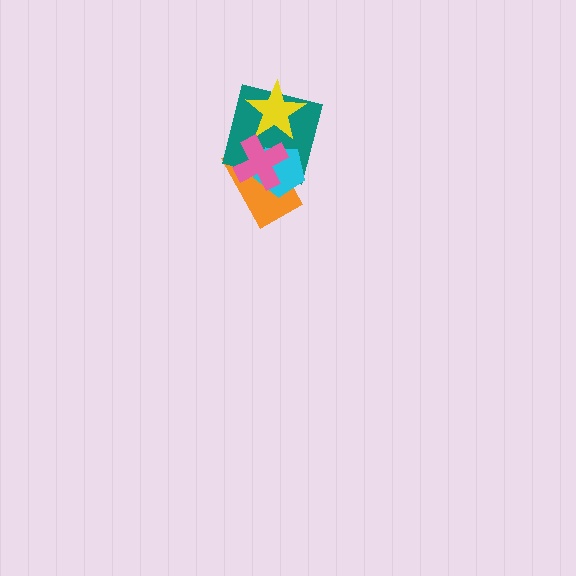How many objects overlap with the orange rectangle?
3 objects overlap with the orange rectangle.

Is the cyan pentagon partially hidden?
Yes, it is partially covered by another shape.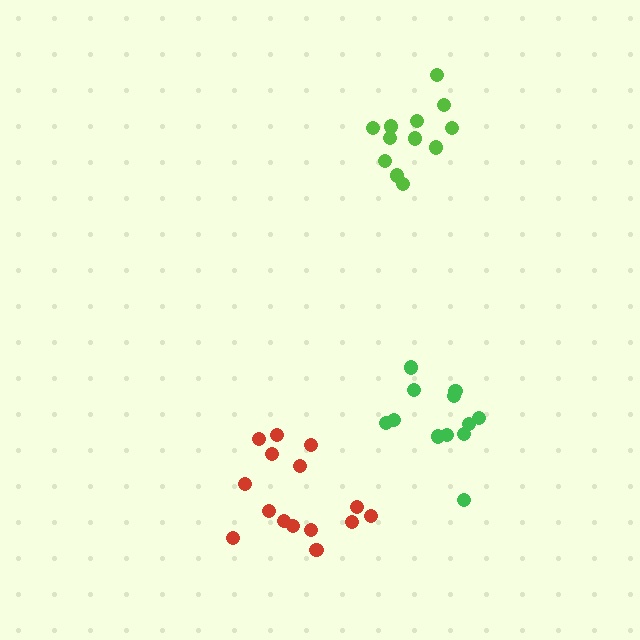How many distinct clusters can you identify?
There are 3 distinct clusters.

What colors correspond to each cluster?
The clusters are colored: red, green, lime.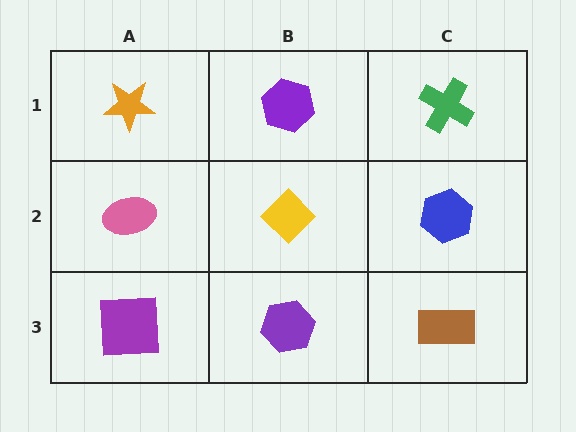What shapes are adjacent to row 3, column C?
A blue hexagon (row 2, column C), a purple hexagon (row 3, column B).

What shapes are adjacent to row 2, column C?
A green cross (row 1, column C), a brown rectangle (row 3, column C), a yellow diamond (row 2, column B).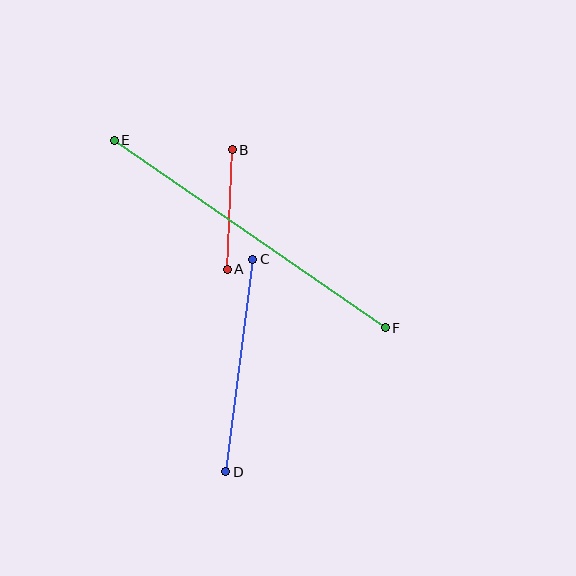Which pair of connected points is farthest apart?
Points E and F are farthest apart.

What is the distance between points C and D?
The distance is approximately 215 pixels.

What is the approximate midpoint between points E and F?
The midpoint is at approximately (250, 234) pixels.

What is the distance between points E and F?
The distance is approximately 330 pixels.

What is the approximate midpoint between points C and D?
The midpoint is at approximately (239, 366) pixels.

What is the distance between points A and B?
The distance is approximately 120 pixels.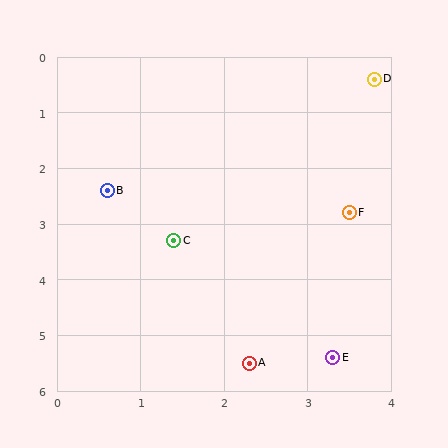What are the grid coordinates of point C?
Point C is at approximately (1.4, 3.3).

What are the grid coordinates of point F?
Point F is at approximately (3.5, 2.8).